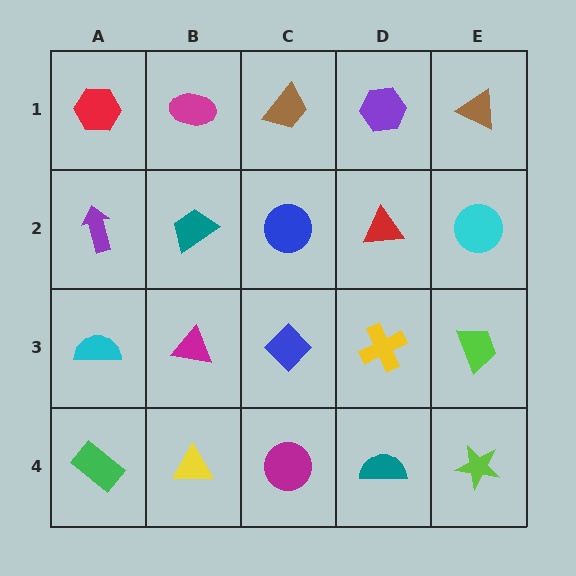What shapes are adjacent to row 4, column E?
A lime trapezoid (row 3, column E), a teal semicircle (row 4, column D).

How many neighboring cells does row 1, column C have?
3.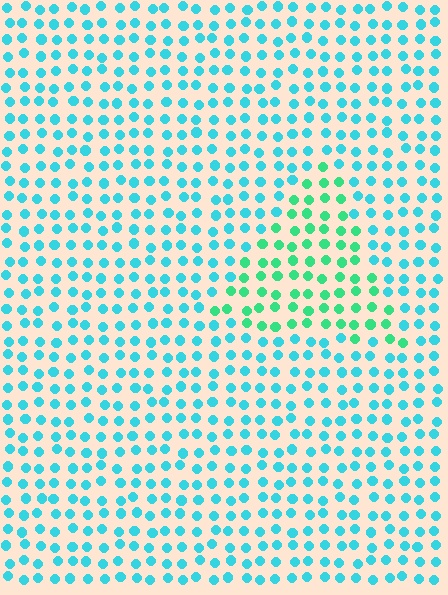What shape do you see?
I see a triangle.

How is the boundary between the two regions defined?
The boundary is defined purely by a slight shift in hue (about 36 degrees). Spacing, size, and orientation are identical on both sides.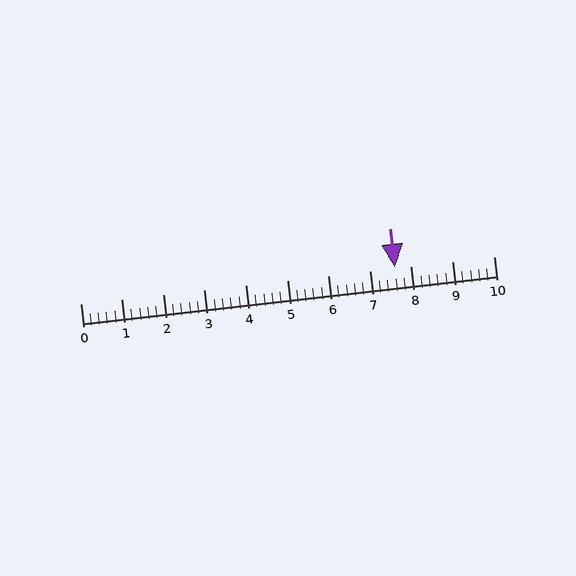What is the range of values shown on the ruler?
The ruler shows values from 0 to 10.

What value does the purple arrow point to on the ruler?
The purple arrow points to approximately 7.6.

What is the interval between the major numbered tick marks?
The major tick marks are spaced 1 units apart.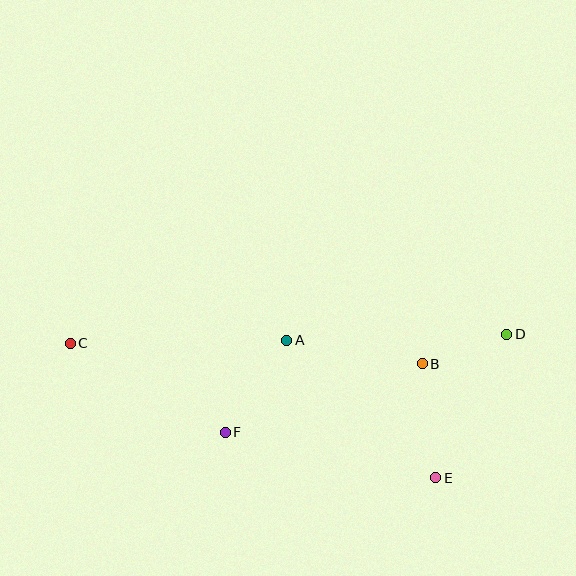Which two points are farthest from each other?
Points C and D are farthest from each other.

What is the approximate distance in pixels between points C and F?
The distance between C and F is approximately 179 pixels.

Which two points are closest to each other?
Points B and D are closest to each other.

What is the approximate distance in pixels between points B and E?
The distance between B and E is approximately 115 pixels.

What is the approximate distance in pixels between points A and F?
The distance between A and F is approximately 111 pixels.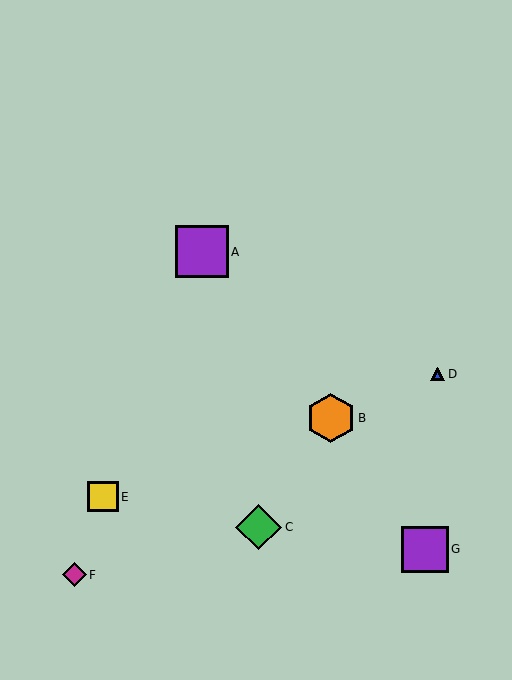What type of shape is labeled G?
Shape G is a purple square.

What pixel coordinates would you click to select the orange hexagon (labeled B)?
Click at (331, 418) to select the orange hexagon B.